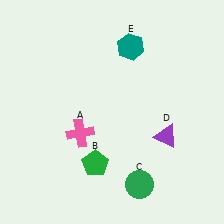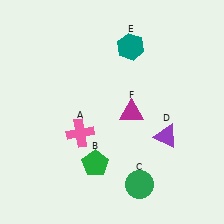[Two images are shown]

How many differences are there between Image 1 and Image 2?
There is 1 difference between the two images.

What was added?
A magenta triangle (F) was added in Image 2.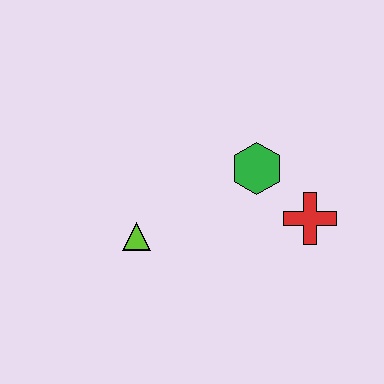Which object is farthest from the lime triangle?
The red cross is farthest from the lime triangle.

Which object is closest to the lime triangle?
The green hexagon is closest to the lime triangle.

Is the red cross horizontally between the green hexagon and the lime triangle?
No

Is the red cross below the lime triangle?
No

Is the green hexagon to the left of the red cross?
Yes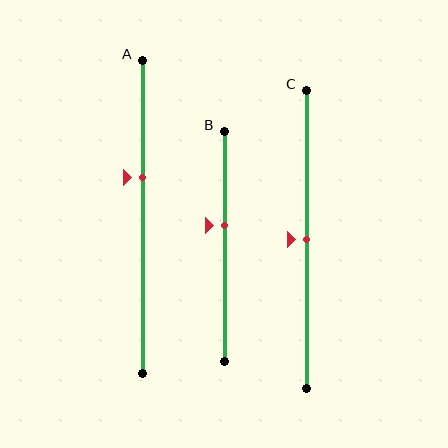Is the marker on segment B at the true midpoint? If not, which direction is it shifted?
No, the marker on segment B is shifted upward by about 9% of the segment length.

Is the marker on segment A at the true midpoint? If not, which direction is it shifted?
No, the marker on segment A is shifted upward by about 13% of the segment length.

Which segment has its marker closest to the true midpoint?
Segment C has its marker closest to the true midpoint.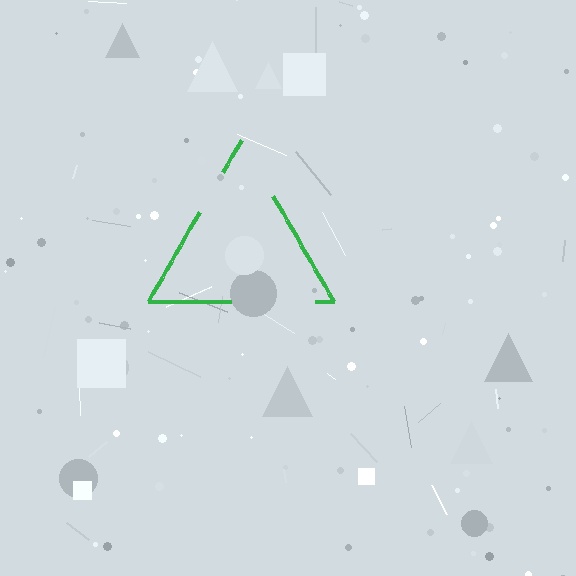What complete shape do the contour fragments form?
The contour fragments form a triangle.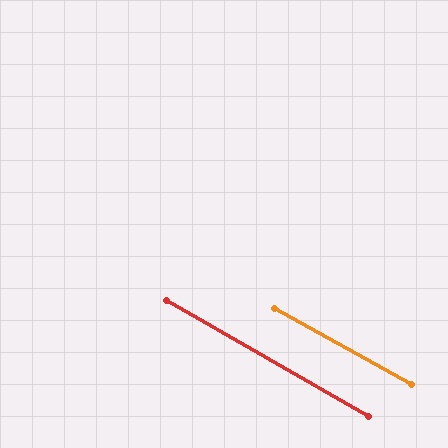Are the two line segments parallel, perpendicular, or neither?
Parallel — their directions differ by only 0.6°.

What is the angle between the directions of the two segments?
Approximately 1 degree.